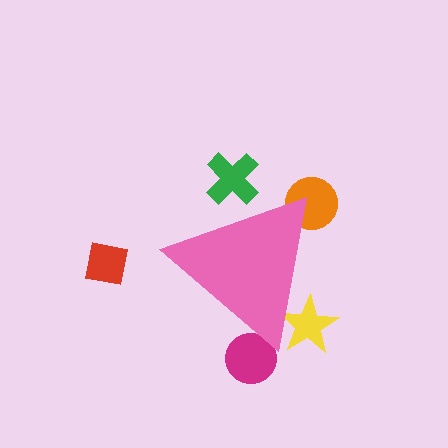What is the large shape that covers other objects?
A pink triangle.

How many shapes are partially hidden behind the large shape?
4 shapes are partially hidden.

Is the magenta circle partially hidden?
Yes, the magenta circle is partially hidden behind the pink triangle.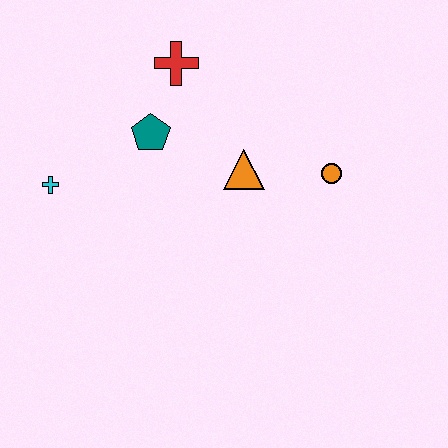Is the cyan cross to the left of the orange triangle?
Yes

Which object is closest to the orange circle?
The orange triangle is closest to the orange circle.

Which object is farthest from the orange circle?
The cyan cross is farthest from the orange circle.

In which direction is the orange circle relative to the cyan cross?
The orange circle is to the right of the cyan cross.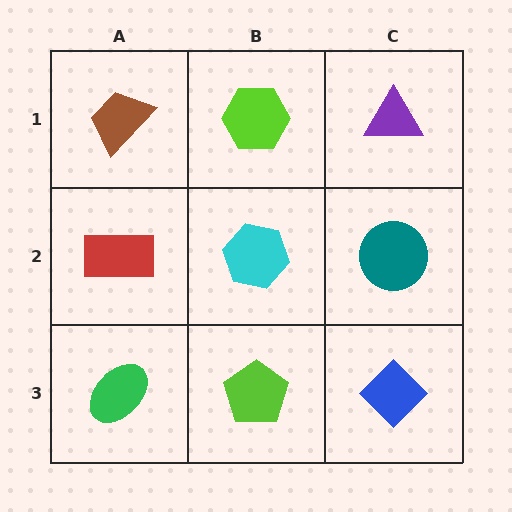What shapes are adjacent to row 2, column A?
A brown trapezoid (row 1, column A), a green ellipse (row 3, column A), a cyan hexagon (row 2, column B).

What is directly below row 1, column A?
A red rectangle.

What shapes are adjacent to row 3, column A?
A red rectangle (row 2, column A), a lime pentagon (row 3, column B).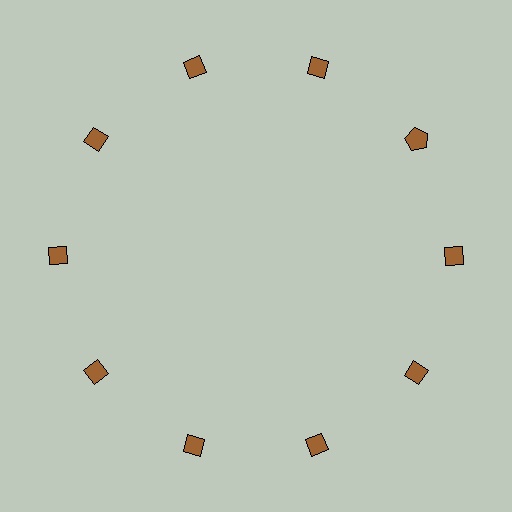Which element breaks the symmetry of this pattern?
The brown pentagon at roughly the 2 o'clock position breaks the symmetry. All other shapes are brown diamonds.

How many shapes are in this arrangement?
There are 10 shapes arranged in a ring pattern.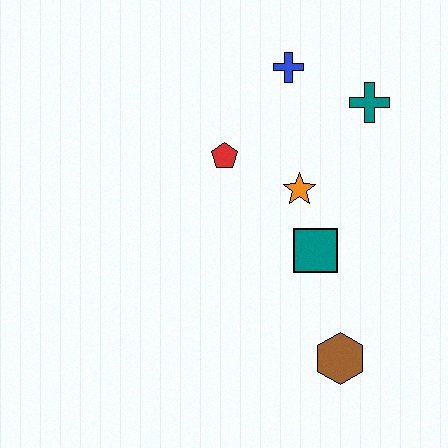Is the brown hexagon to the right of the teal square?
Yes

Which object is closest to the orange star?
The teal square is closest to the orange star.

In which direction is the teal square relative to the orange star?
The teal square is below the orange star.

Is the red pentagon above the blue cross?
No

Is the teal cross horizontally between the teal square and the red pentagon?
No